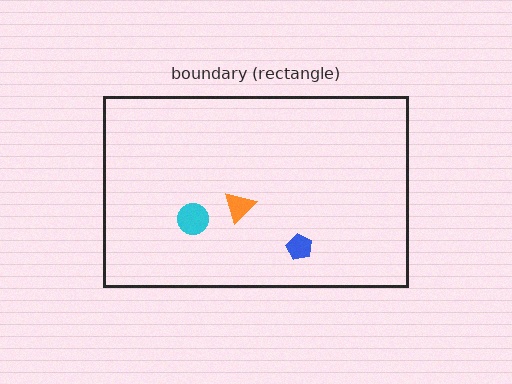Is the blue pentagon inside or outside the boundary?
Inside.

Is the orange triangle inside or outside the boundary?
Inside.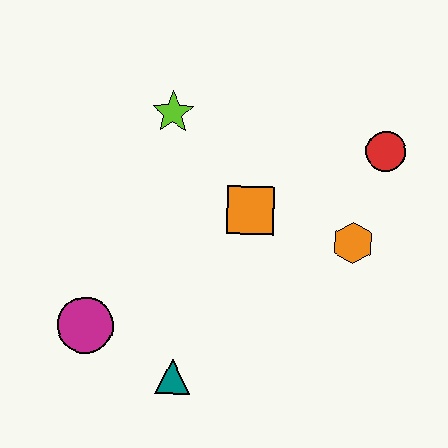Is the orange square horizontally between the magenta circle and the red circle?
Yes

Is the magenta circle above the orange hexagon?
No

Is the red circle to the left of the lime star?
No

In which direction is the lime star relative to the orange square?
The lime star is above the orange square.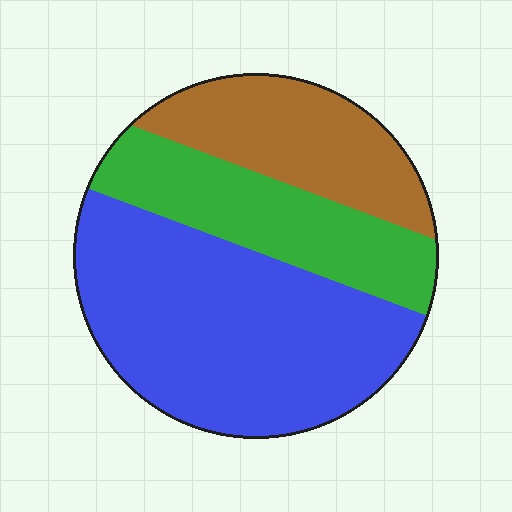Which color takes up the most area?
Blue, at roughly 50%.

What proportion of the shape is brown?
Brown takes up about one quarter (1/4) of the shape.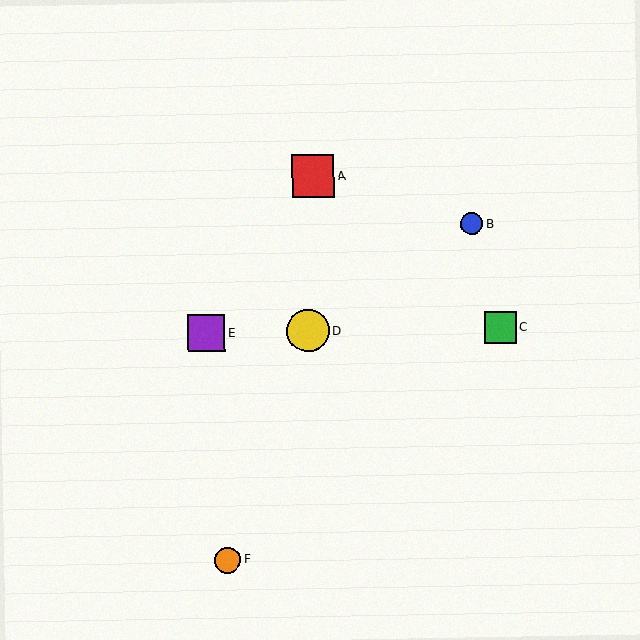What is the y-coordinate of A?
Object A is at y≈176.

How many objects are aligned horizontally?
3 objects (C, D, E) are aligned horizontally.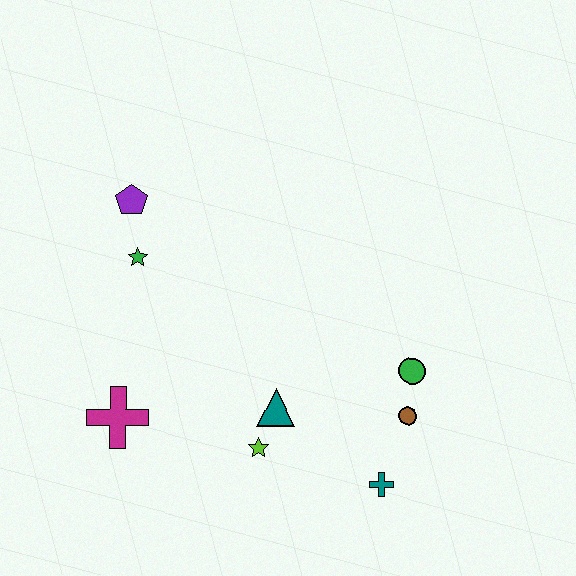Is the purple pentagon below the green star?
No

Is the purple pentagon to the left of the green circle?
Yes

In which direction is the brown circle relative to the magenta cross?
The brown circle is to the right of the magenta cross.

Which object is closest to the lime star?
The teal triangle is closest to the lime star.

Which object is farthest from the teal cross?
The purple pentagon is farthest from the teal cross.